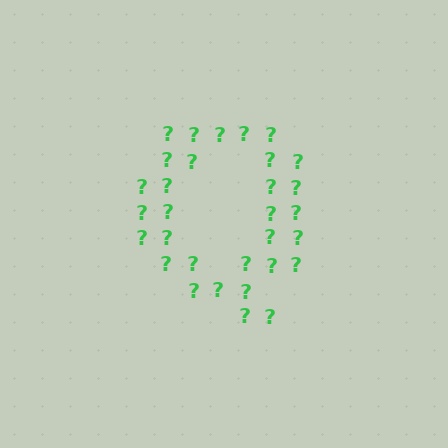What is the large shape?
The large shape is the letter Q.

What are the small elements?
The small elements are question marks.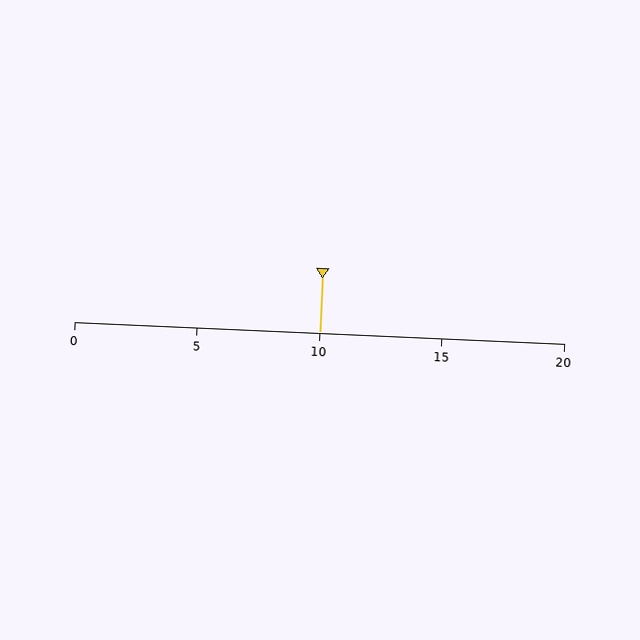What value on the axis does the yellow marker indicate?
The marker indicates approximately 10.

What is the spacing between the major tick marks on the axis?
The major ticks are spaced 5 apart.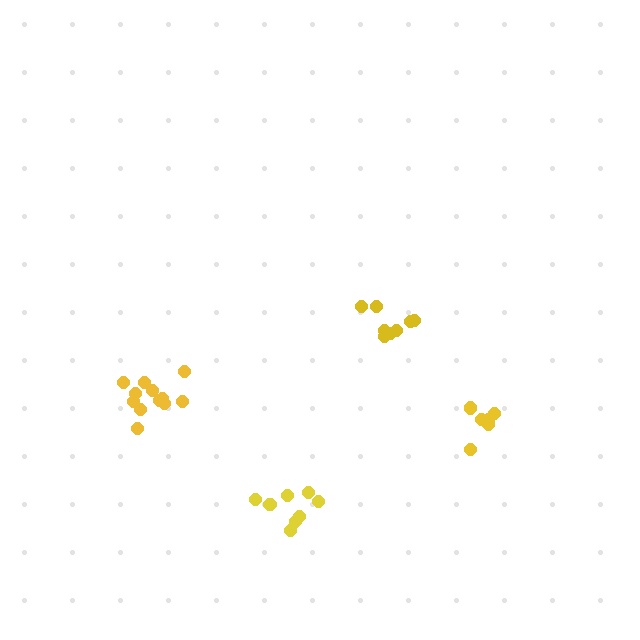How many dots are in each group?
Group 1: 6 dots, Group 2: 8 dots, Group 3: 8 dots, Group 4: 12 dots (34 total).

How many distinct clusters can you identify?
There are 4 distinct clusters.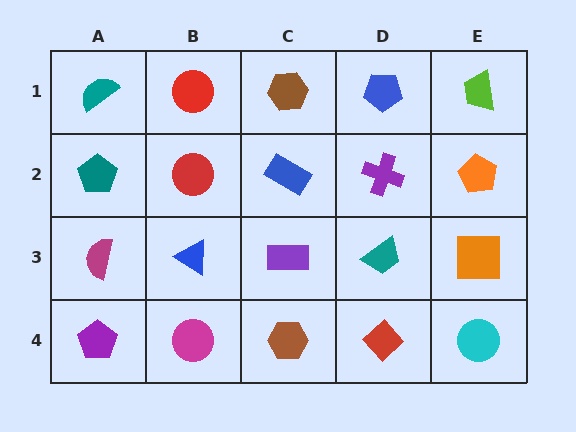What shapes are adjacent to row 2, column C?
A brown hexagon (row 1, column C), a purple rectangle (row 3, column C), a red circle (row 2, column B), a purple cross (row 2, column D).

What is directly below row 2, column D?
A teal trapezoid.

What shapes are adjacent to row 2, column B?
A red circle (row 1, column B), a blue triangle (row 3, column B), a teal pentagon (row 2, column A), a blue rectangle (row 2, column C).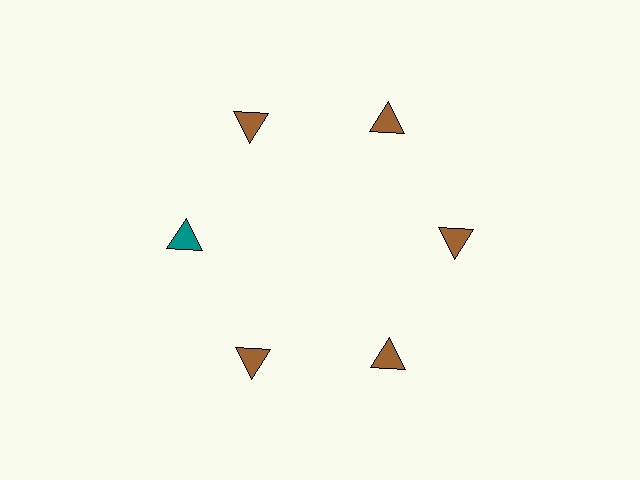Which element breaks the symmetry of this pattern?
The teal triangle at roughly the 9 o'clock position breaks the symmetry. All other shapes are brown triangles.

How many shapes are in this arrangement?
There are 6 shapes arranged in a ring pattern.